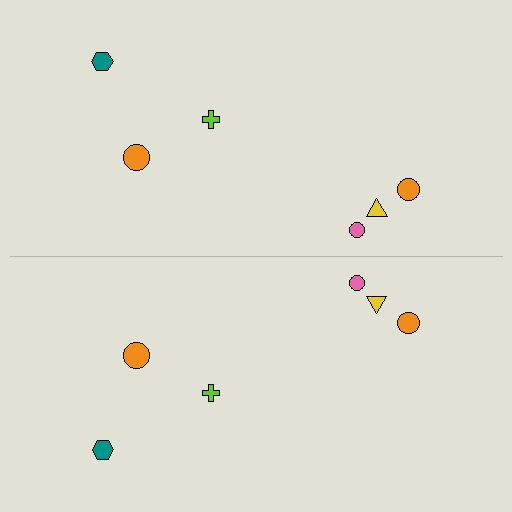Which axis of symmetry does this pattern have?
The pattern has a horizontal axis of symmetry running through the center of the image.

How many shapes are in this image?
There are 12 shapes in this image.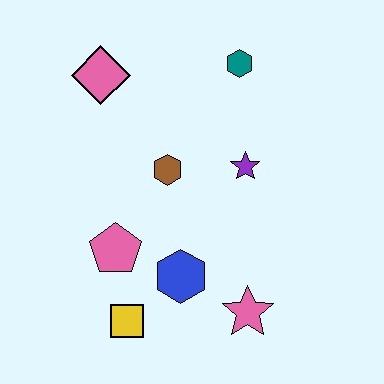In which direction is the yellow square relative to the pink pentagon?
The yellow square is below the pink pentagon.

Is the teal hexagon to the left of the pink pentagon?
No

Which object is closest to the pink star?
The blue hexagon is closest to the pink star.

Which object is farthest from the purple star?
The yellow square is farthest from the purple star.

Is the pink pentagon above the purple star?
No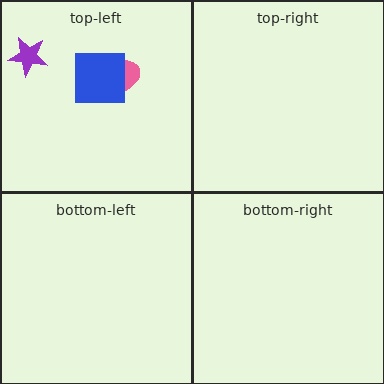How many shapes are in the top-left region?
3.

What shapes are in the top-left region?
The pink ellipse, the purple star, the blue square.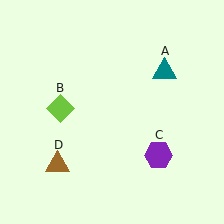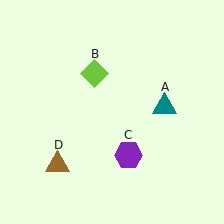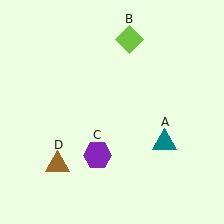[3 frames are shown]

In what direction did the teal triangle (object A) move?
The teal triangle (object A) moved down.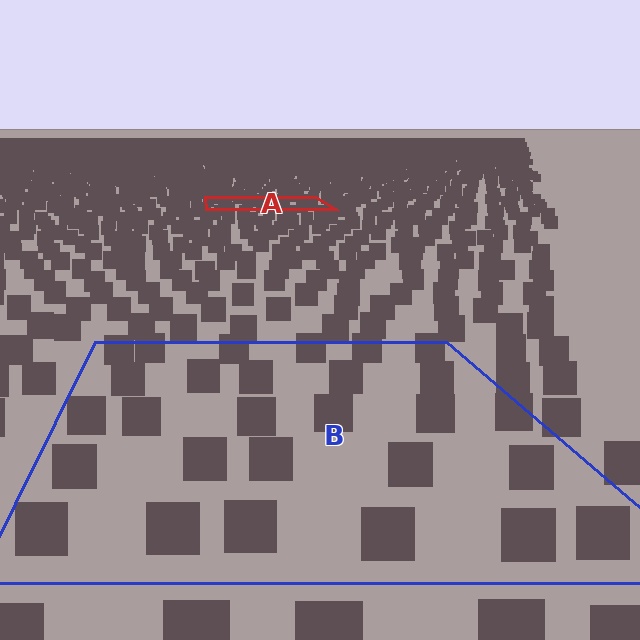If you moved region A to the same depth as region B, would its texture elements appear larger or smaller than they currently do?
They would appear larger. At a closer depth, the same texture elements are projected at a bigger on-screen size.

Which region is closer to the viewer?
Region B is closer. The texture elements there are larger and more spread out.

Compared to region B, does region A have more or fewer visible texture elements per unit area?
Region A has more texture elements per unit area — they are packed more densely because it is farther away.